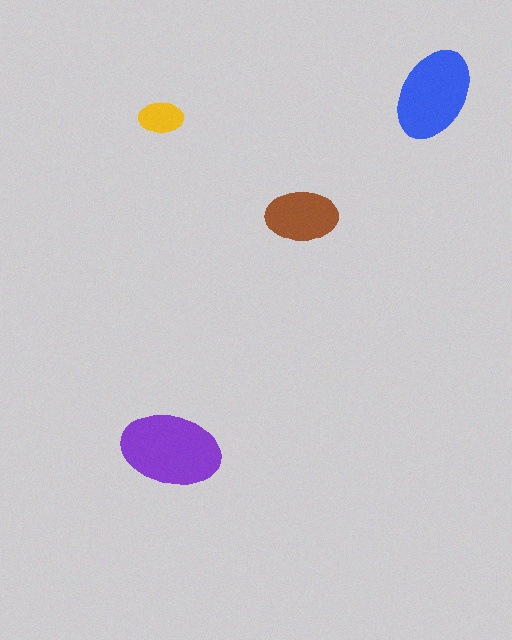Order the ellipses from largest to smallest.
the purple one, the blue one, the brown one, the yellow one.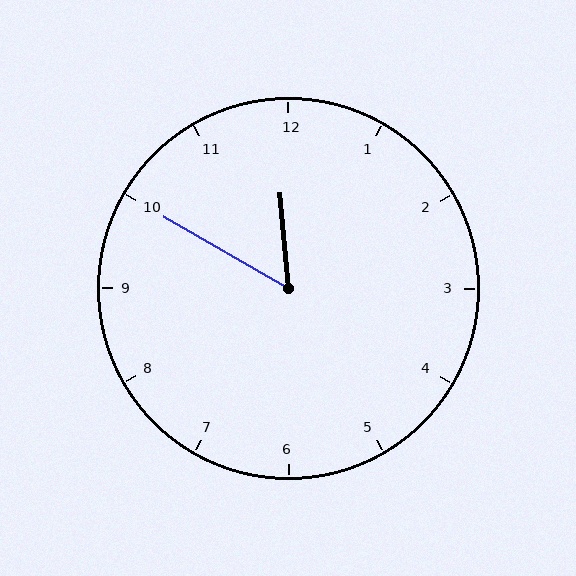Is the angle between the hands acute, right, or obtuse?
It is acute.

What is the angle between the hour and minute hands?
Approximately 55 degrees.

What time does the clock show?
11:50.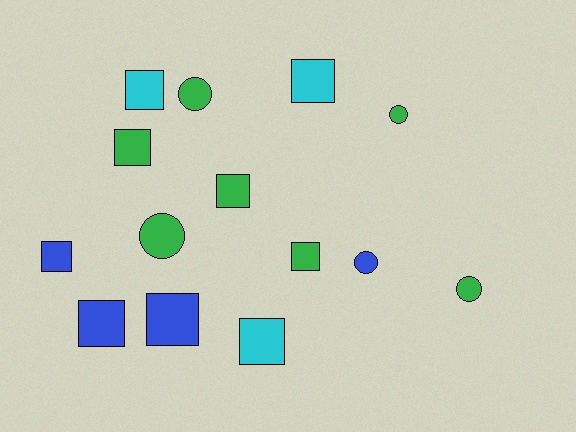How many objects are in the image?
There are 14 objects.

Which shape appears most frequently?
Square, with 9 objects.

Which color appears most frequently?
Green, with 7 objects.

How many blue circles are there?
There is 1 blue circle.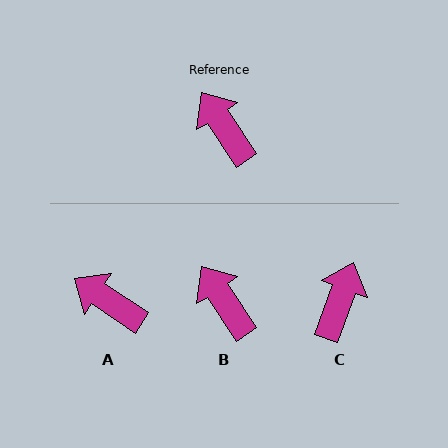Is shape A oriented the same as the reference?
No, it is off by about 23 degrees.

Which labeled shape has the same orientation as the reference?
B.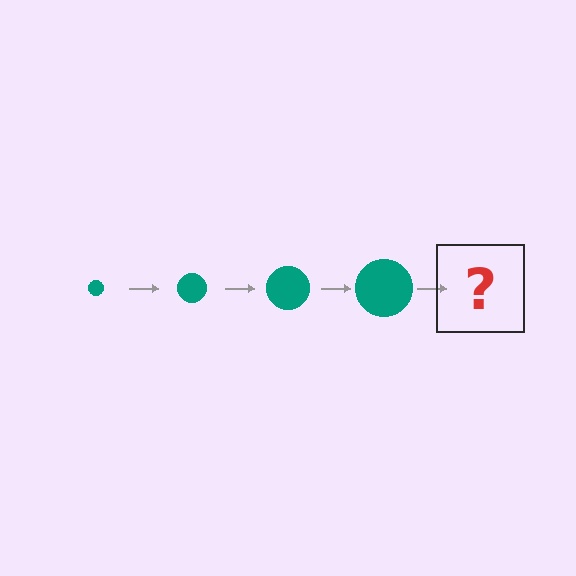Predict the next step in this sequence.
The next step is a teal circle, larger than the previous one.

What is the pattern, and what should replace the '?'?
The pattern is that the circle gets progressively larger each step. The '?' should be a teal circle, larger than the previous one.